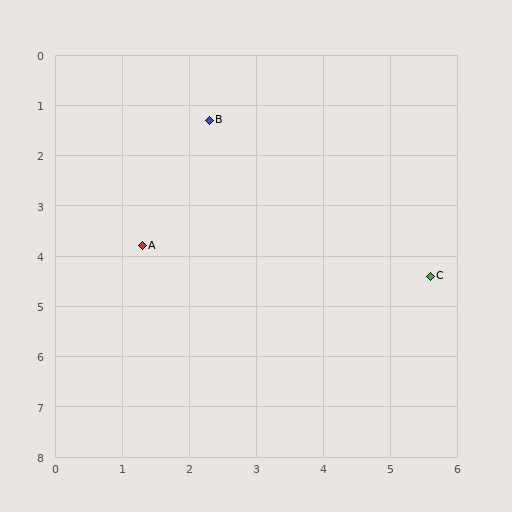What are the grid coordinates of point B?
Point B is at approximately (2.3, 1.3).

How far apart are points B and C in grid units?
Points B and C are about 4.5 grid units apart.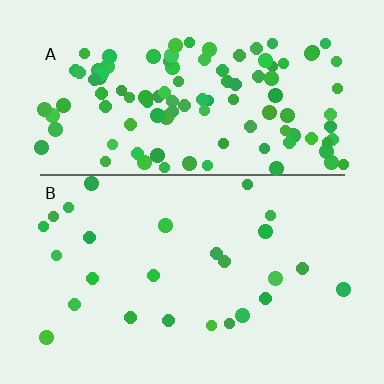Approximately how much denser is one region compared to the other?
Approximately 4.2× — region A over region B.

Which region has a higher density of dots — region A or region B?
A (the top).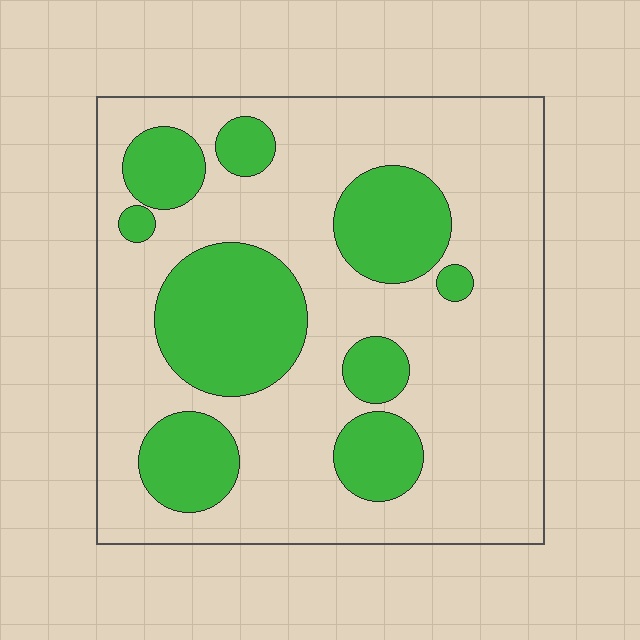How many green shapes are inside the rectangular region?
9.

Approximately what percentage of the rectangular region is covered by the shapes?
Approximately 30%.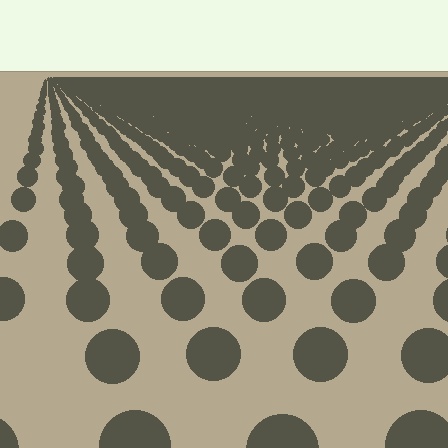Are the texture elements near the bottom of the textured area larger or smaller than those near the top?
Larger. Near the bottom, elements are closer to the viewer and appear at a bigger on-screen size.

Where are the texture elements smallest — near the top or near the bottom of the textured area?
Near the top.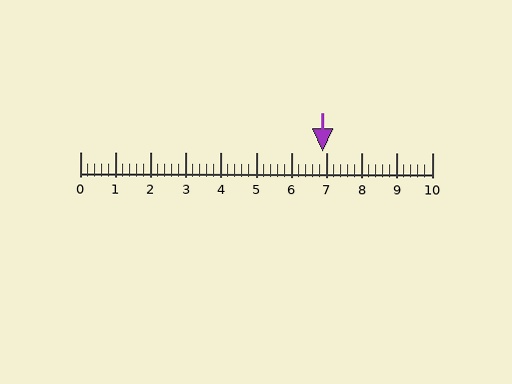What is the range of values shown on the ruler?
The ruler shows values from 0 to 10.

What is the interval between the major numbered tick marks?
The major tick marks are spaced 1 units apart.